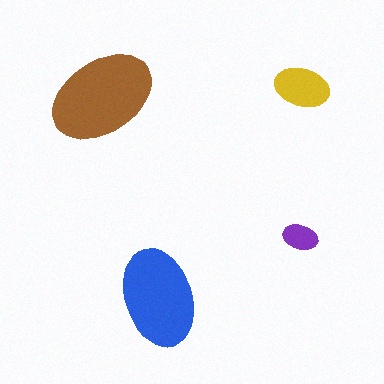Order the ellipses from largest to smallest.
the brown one, the blue one, the yellow one, the purple one.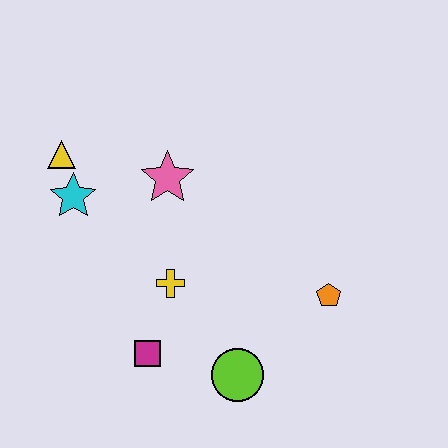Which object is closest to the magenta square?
The yellow cross is closest to the magenta square.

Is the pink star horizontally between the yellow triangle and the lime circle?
Yes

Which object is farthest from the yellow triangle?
The orange pentagon is farthest from the yellow triangle.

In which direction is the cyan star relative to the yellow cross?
The cyan star is to the left of the yellow cross.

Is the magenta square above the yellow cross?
No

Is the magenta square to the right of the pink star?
No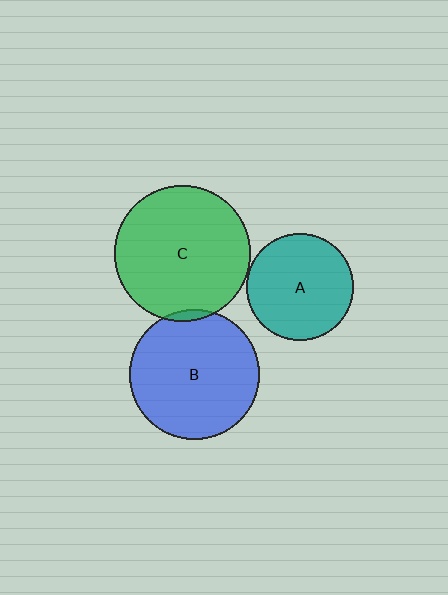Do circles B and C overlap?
Yes.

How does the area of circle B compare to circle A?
Approximately 1.5 times.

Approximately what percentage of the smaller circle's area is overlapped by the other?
Approximately 5%.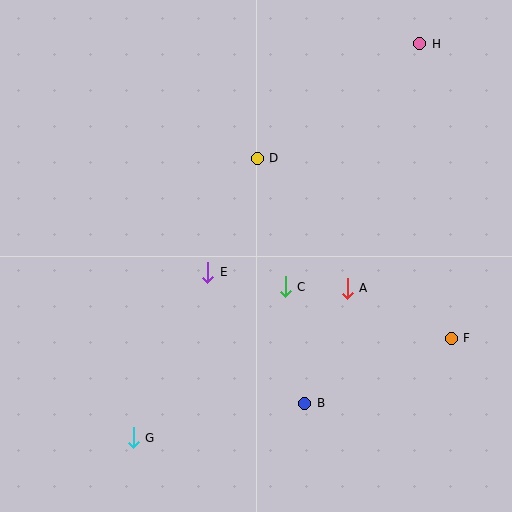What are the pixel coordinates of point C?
Point C is at (285, 287).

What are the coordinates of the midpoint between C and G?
The midpoint between C and G is at (209, 362).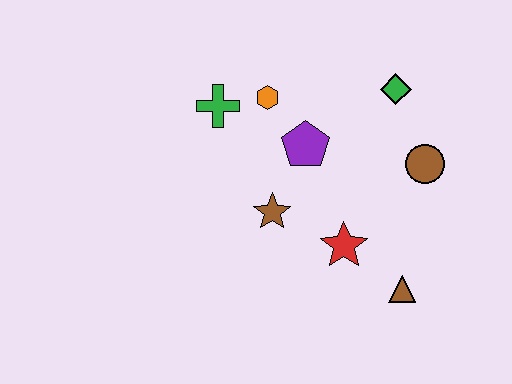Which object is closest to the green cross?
The orange hexagon is closest to the green cross.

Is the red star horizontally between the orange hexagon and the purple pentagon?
No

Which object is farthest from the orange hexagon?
The brown triangle is farthest from the orange hexagon.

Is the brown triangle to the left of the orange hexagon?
No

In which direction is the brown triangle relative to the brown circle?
The brown triangle is below the brown circle.